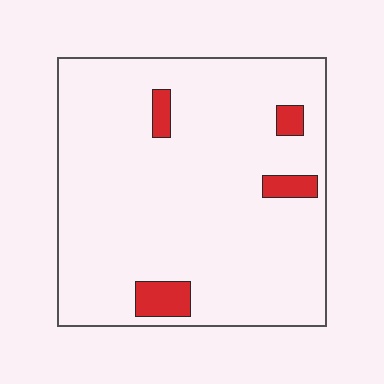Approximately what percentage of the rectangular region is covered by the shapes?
Approximately 5%.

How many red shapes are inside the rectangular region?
4.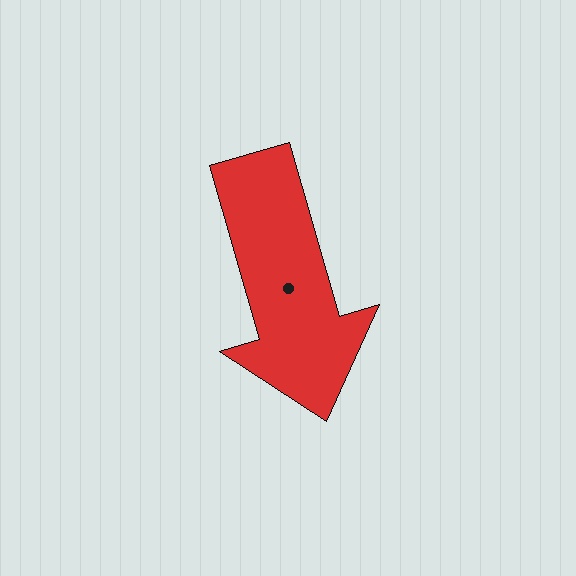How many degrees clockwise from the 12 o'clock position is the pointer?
Approximately 164 degrees.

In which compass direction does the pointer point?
South.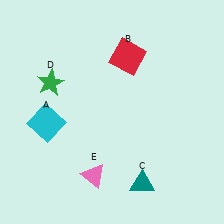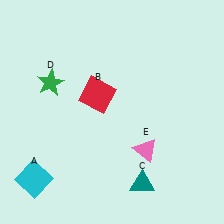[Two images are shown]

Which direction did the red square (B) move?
The red square (B) moved down.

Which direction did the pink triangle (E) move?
The pink triangle (E) moved right.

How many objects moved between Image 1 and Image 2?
3 objects moved between the two images.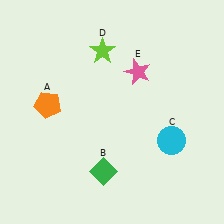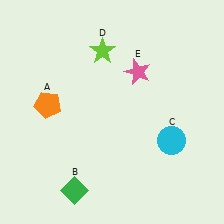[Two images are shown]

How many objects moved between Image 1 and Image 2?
1 object moved between the two images.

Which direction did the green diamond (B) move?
The green diamond (B) moved left.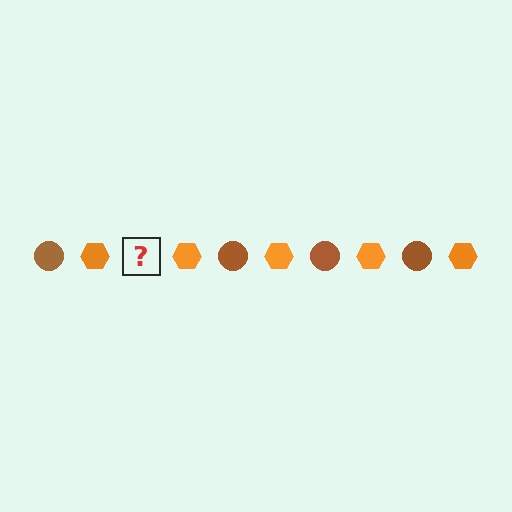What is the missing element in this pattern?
The missing element is a brown circle.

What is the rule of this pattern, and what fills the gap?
The rule is that the pattern alternates between brown circle and orange hexagon. The gap should be filled with a brown circle.